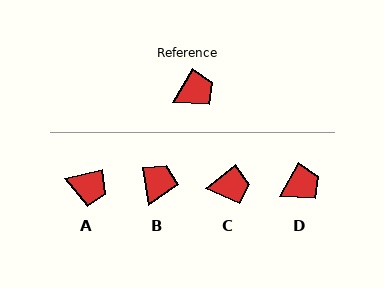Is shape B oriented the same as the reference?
No, it is off by about 40 degrees.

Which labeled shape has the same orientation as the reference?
D.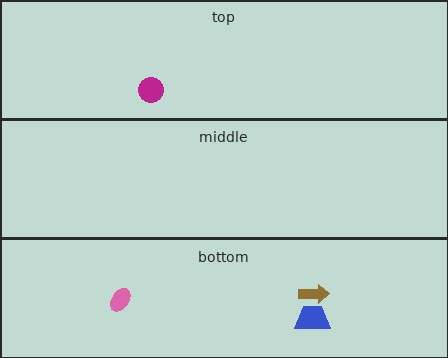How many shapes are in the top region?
1.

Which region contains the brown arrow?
The bottom region.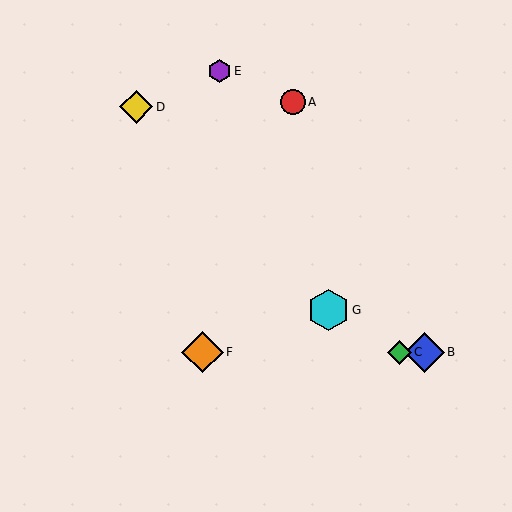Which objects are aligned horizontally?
Objects B, C, F are aligned horizontally.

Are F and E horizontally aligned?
No, F is at y≈352 and E is at y≈71.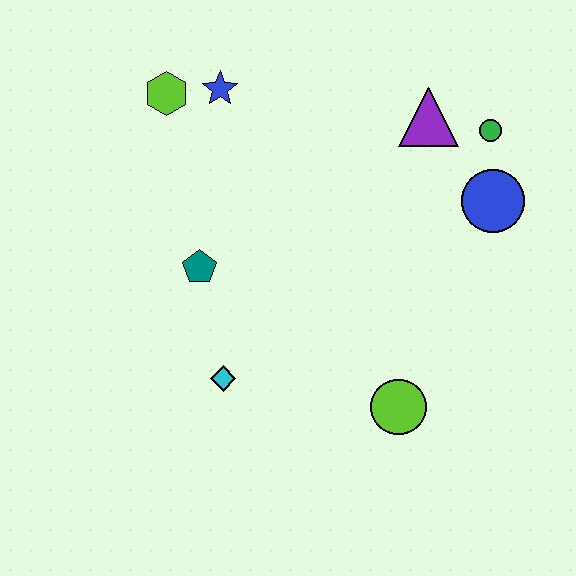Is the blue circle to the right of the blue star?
Yes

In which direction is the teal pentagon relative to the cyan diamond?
The teal pentagon is above the cyan diamond.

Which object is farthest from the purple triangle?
The cyan diamond is farthest from the purple triangle.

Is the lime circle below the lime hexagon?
Yes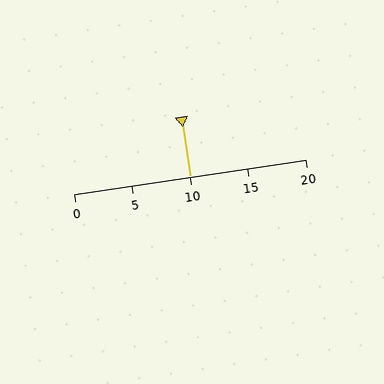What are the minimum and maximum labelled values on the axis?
The axis runs from 0 to 20.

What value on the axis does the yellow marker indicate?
The marker indicates approximately 10.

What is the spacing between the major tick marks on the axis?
The major ticks are spaced 5 apart.